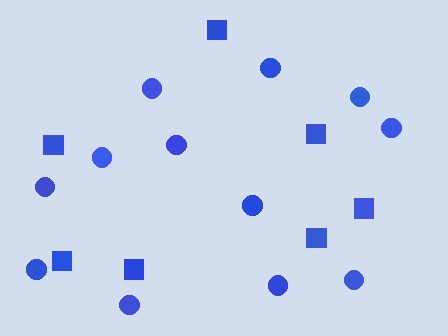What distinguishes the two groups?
There are 2 groups: one group of circles (12) and one group of squares (7).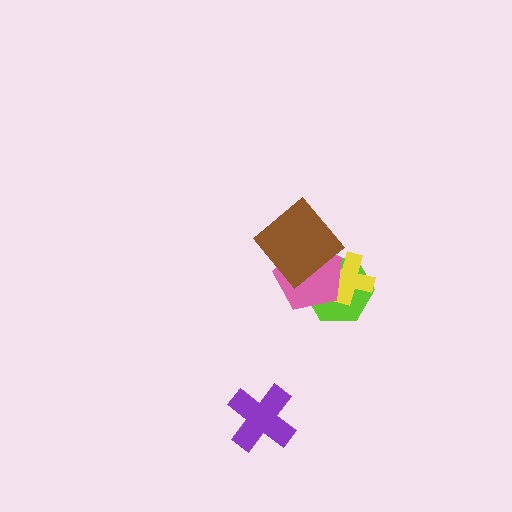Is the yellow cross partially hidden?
Yes, it is partially covered by another shape.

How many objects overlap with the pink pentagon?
3 objects overlap with the pink pentagon.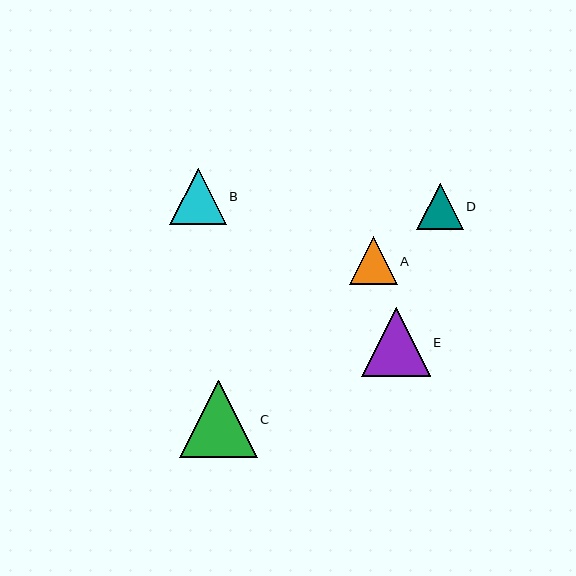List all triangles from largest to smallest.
From largest to smallest: C, E, B, A, D.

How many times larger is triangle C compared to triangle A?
Triangle C is approximately 1.6 times the size of triangle A.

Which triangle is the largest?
Triangle C is the largest with a size of approximately 78 pixels.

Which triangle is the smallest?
Triangle D is the smallest with a size of approximately 46 pixels.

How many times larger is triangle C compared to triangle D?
Triangle C is approximately 1.7 times the size of triangle D.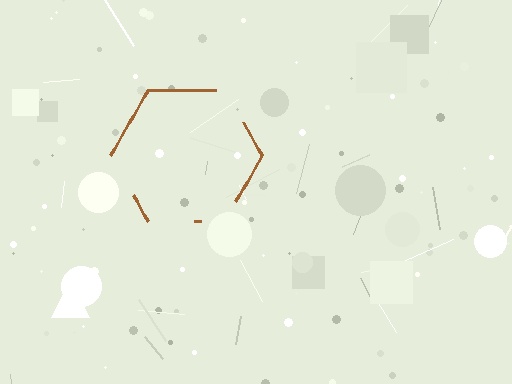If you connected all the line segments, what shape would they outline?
They would outline a hexagon.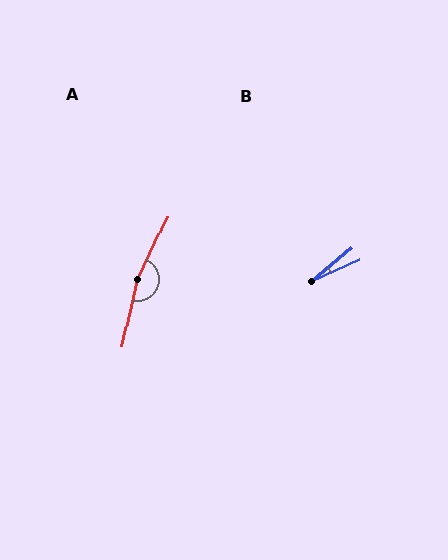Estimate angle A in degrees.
Approximately 167 degrees.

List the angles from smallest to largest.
B (16°), A (167°).